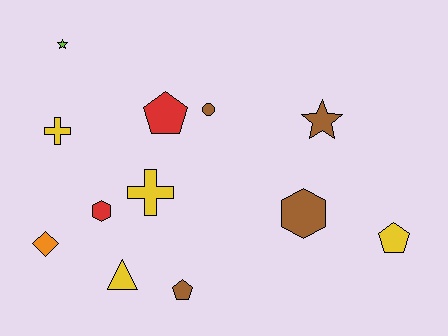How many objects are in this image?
There are 12 objects.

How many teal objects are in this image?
There are no teal objects.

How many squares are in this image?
There are no squares.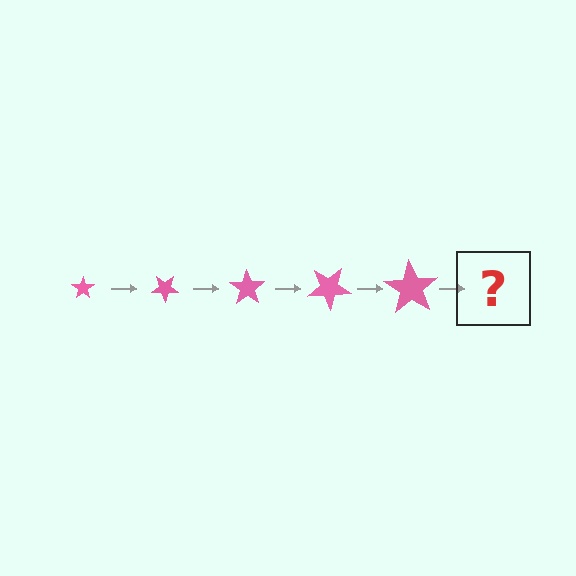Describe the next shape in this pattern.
It should be a star, larger than the previous one and rotated 175 degrees from the start.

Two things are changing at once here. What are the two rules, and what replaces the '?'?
The two rules are that the star grows larger each step and it rotates 35 degrees each step. The '?' should be a star, larger than the previous one and rotated 175 degrees from the start.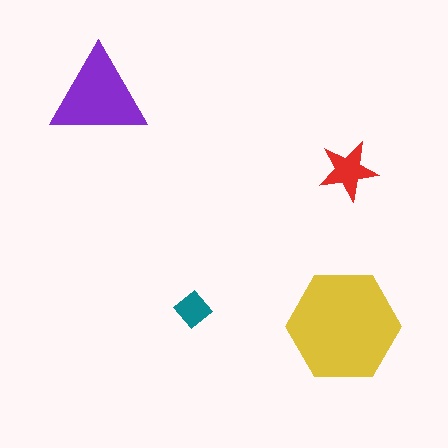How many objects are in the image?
There are 4 objects in the image.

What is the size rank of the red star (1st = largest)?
3rd.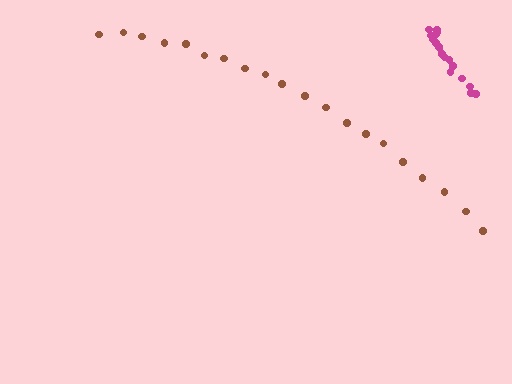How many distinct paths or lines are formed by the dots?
There are 2 distinct paths.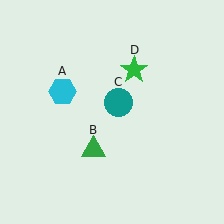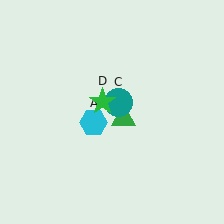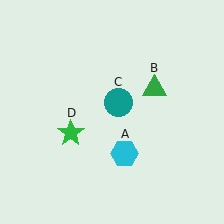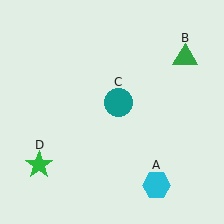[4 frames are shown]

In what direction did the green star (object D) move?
The green star (object D) moved down and to the left.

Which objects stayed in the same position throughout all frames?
Teal circle (object C) remained stationary.